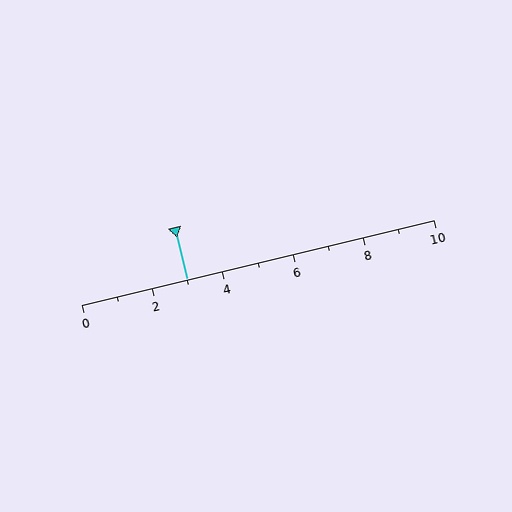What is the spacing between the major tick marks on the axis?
The major ticks are spaced 2 apart.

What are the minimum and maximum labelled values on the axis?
The axis runs from 0 to 10.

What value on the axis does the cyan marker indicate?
The marker indicates approximately 3.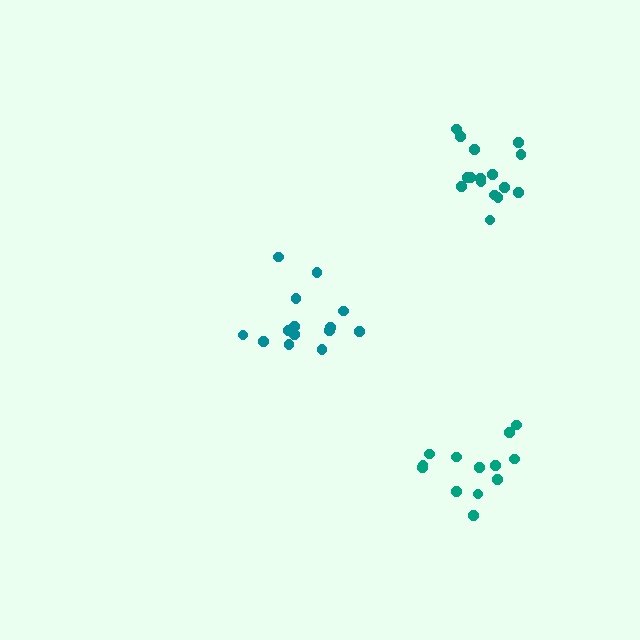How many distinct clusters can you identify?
There are 3 distinct clusters.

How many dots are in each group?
Group 1: 14 dots, Group 2: 16 dots, Group 3: 13 dots (43 total).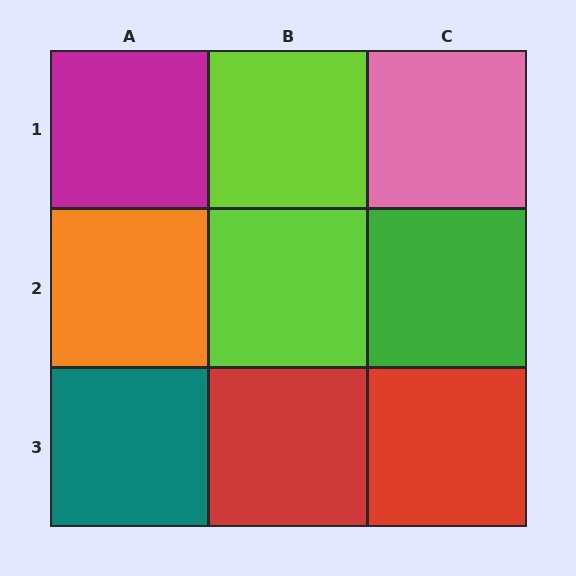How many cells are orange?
1 cell is orange.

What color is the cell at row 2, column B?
Lime.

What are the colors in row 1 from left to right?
Magenta, lime, pink.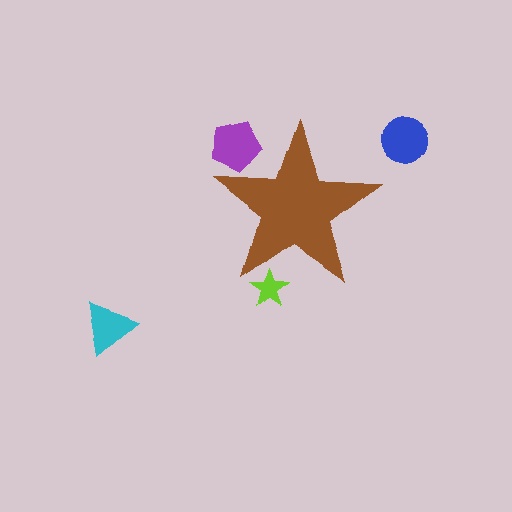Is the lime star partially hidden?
Yes, the lime star is partially hidden behind the brown star.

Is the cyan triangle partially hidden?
No, the cyan triangle is fully visible.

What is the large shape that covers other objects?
A brown star.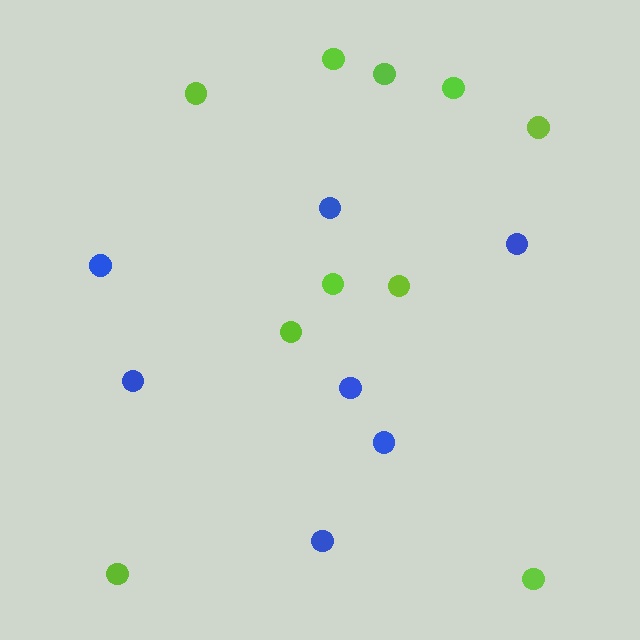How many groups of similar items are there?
There are 2 groups: one group of blue circles (7) and one group of lime circles (10).